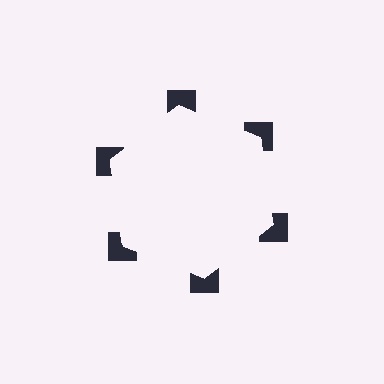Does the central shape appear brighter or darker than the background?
It typically appears slightly brighter than the background, even though no actual brightness change is drawn.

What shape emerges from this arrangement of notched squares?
An illusory hexagon — its edges are inferred from the aligned wedge cuts in the notched squares, not physically drawn.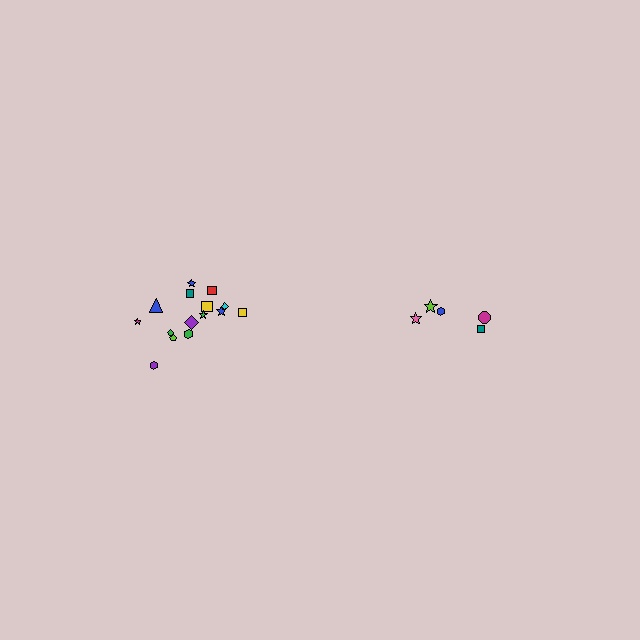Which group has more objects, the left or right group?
The left group.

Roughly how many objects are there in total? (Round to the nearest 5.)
Roughly 20 objects in total.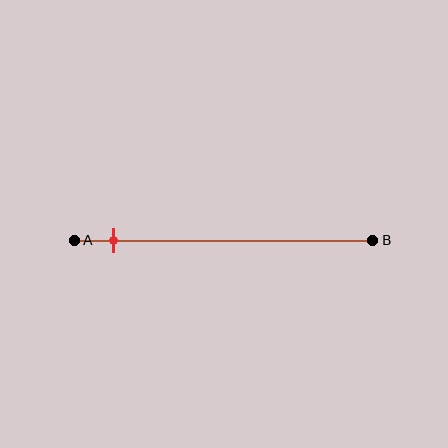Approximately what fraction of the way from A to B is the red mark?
The red mark is approximately 15% of the way from A to B.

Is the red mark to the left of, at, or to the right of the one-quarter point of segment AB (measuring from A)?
The red mark is to the left of the one-quarter point of segment AB.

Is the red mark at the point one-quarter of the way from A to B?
No, the mark is at about 15% from A, not at the 25% one-quarter point.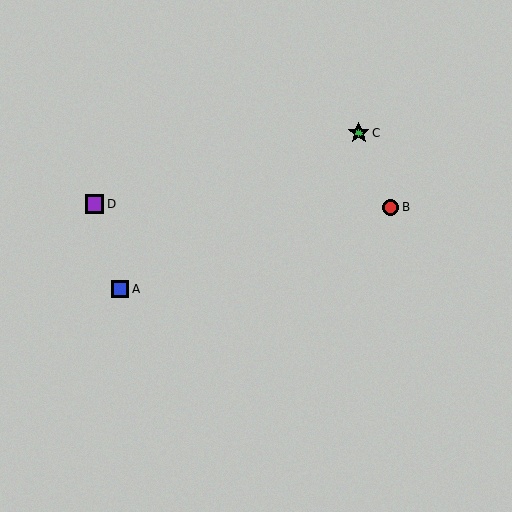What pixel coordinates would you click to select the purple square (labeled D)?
Click at (94, 204) to select the purple square D.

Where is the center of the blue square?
The center of the blue square is at (120, 289).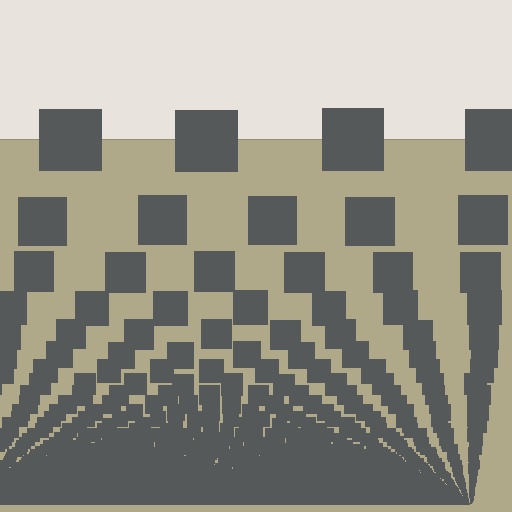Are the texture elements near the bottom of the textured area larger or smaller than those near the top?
Smaller. The gradient is inverted — elements near the bottom are smaller and denser.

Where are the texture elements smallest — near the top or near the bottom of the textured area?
Near the bottom.